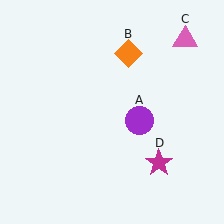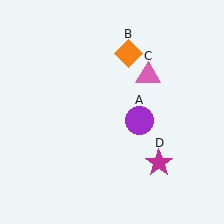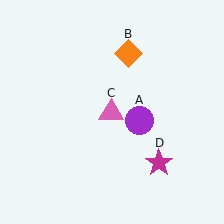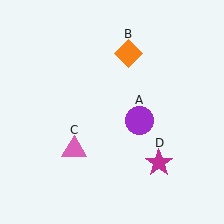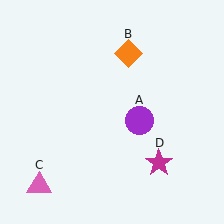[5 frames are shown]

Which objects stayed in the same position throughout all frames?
Purple circle (object A) and orange diamond (object B) and magenta star (object D) remained stationary.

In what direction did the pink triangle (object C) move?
The pink triangle (object C) moved down and to the left.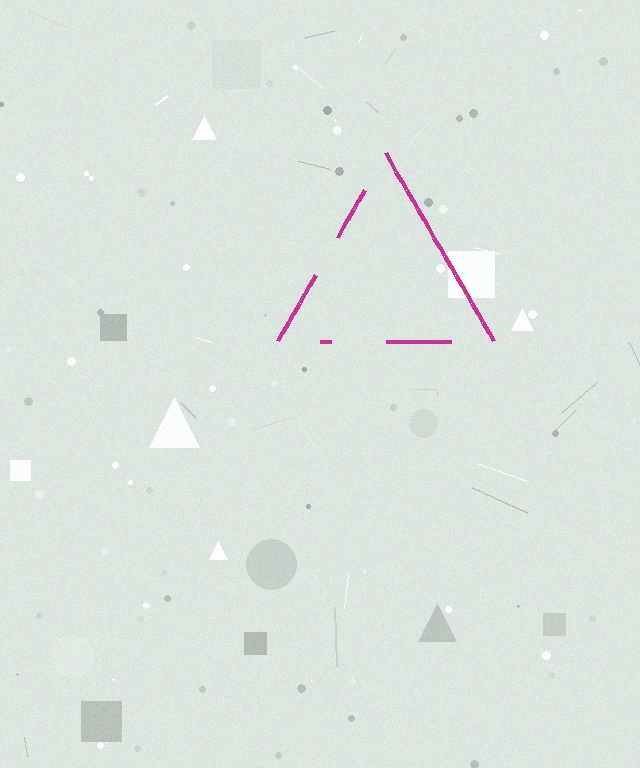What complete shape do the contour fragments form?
The contour fragments form a triangle.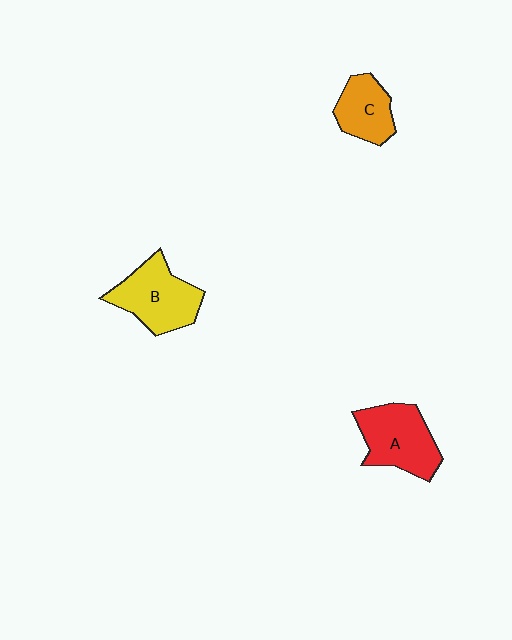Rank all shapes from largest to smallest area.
From largest to smallest: A (red), B (yellow), C (orange).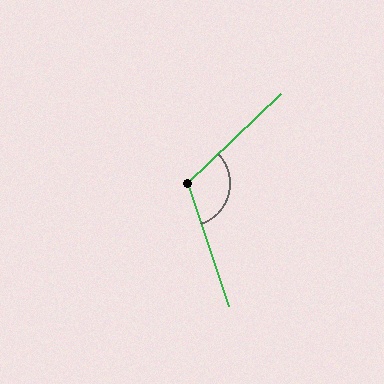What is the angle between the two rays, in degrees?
Approximately 115 degrees.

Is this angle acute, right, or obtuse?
It is obtuse.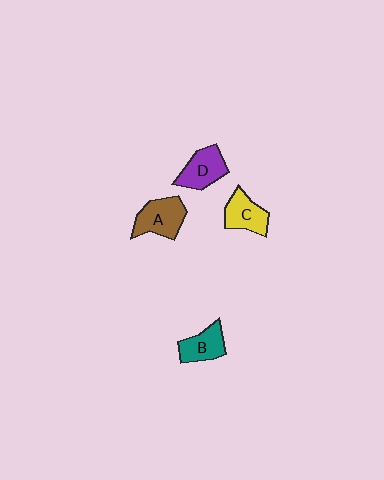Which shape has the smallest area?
Shape B (teal).